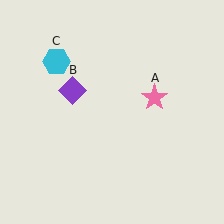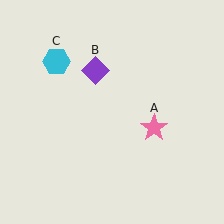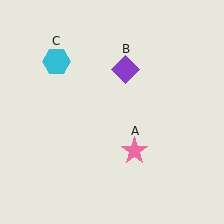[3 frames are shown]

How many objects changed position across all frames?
2 objects changed position: pink star (object A), purple diamond (object B).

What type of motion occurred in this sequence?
The pink star (object A), purple diamond (object B) rotated clockwise around the center of the scene.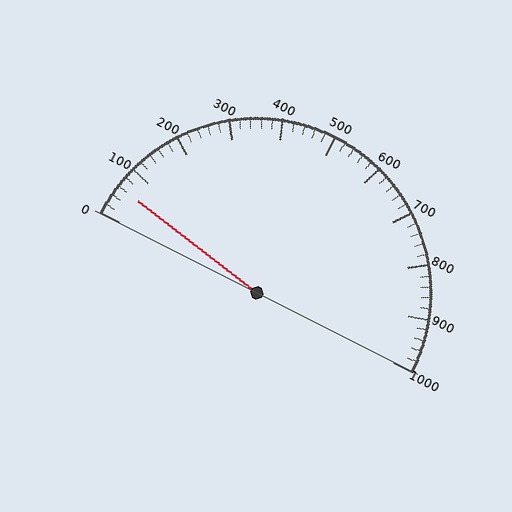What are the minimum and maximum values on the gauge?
The gauge ranges from 0 to 1000.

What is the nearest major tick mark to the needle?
The nearest major tick mark is 100.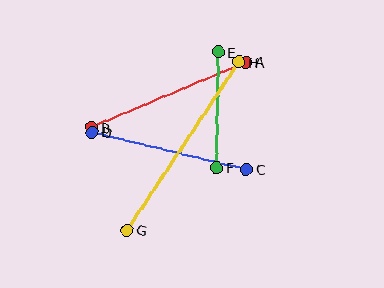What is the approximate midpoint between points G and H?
The midpoint is at approximately (183, 146) pixels.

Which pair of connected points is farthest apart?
Points G and H are farthest apart.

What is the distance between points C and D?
The distance is approximately 159 pixels.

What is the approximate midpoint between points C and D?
The midpoint is at approximately (169, 151) pixels.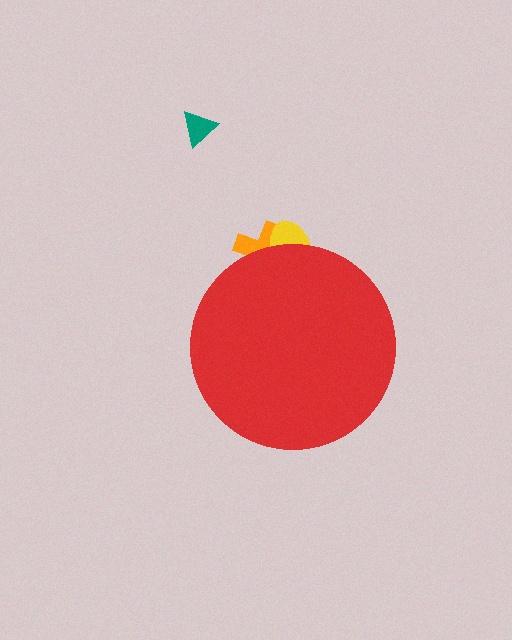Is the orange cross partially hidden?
Yes, the orange cross is partially hidden behind the red circle.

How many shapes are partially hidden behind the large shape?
2 shapes are partially hidden.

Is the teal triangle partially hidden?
No, the teal triangle is fully visible.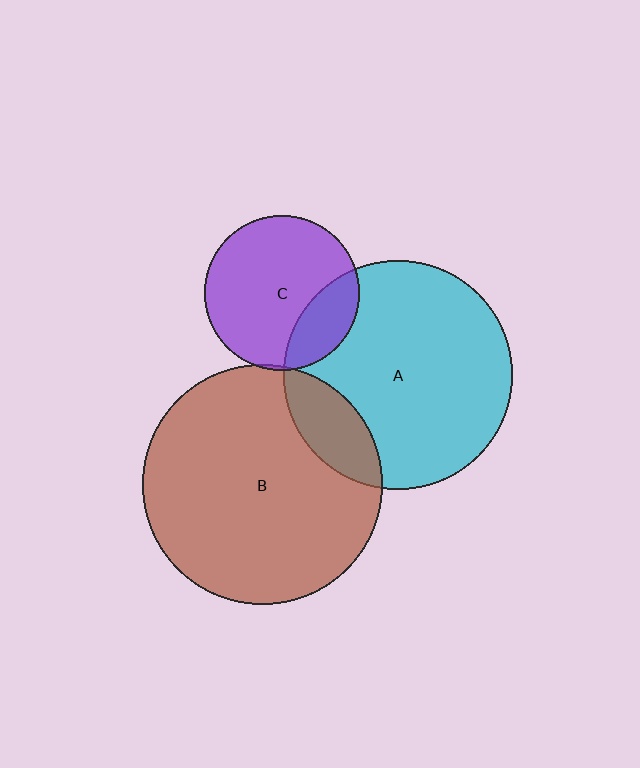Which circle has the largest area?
Circle B (brown).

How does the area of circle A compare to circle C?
Approximately 2.2 times.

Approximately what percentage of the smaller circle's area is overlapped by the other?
Approximately 25%.